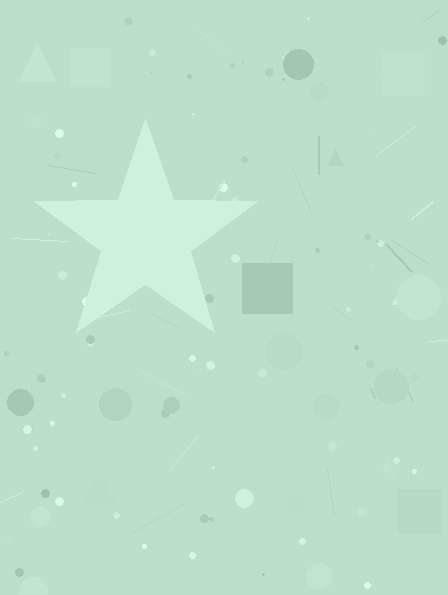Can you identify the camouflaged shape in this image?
The camouflaged shape is a star.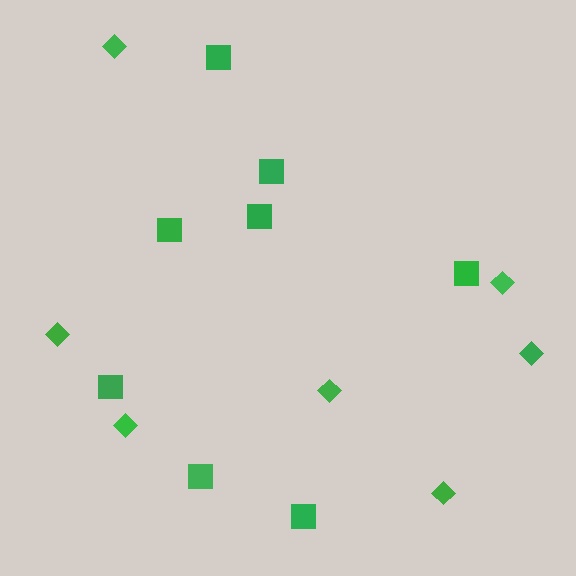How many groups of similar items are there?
There are 2 groups: one group of diamonds (7) and one group of squares (8).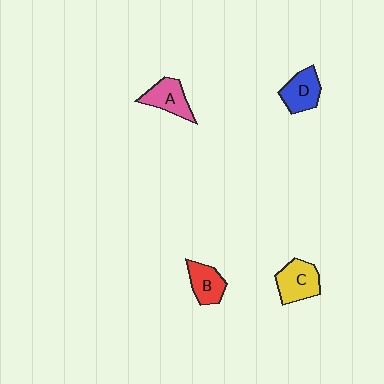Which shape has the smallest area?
Shape B (red).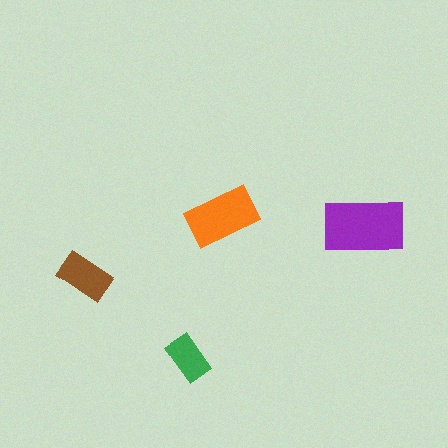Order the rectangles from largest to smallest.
the purple one, the orange one, the brown one, the green one.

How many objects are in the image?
There are 4 objects in the image.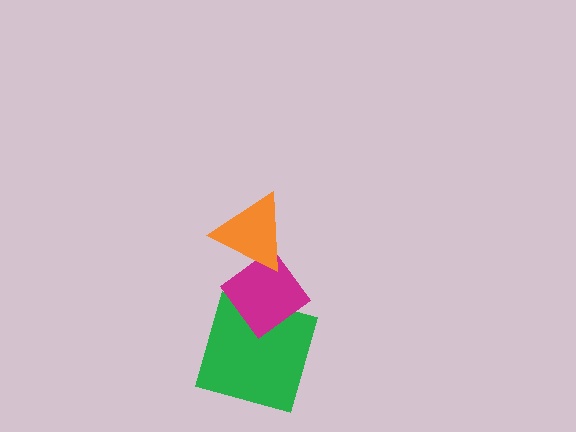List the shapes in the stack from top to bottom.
From top to bottom: the orange triangle, the magenta diamond, the green square.